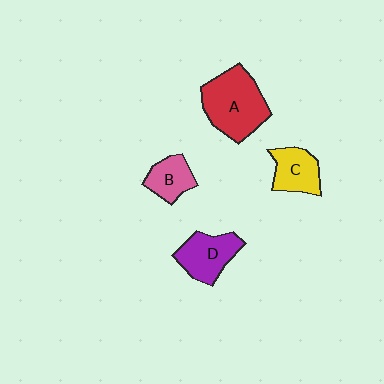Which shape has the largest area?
Shape A (red).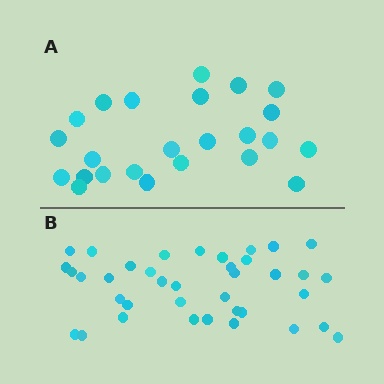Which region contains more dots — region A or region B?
Region B (the bottom region) has more dots.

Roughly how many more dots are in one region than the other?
Region B has approximately 15 more dots than region A.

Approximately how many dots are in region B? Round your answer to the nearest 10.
About 40 dots. (The exact count is 38, which rounds to 40.)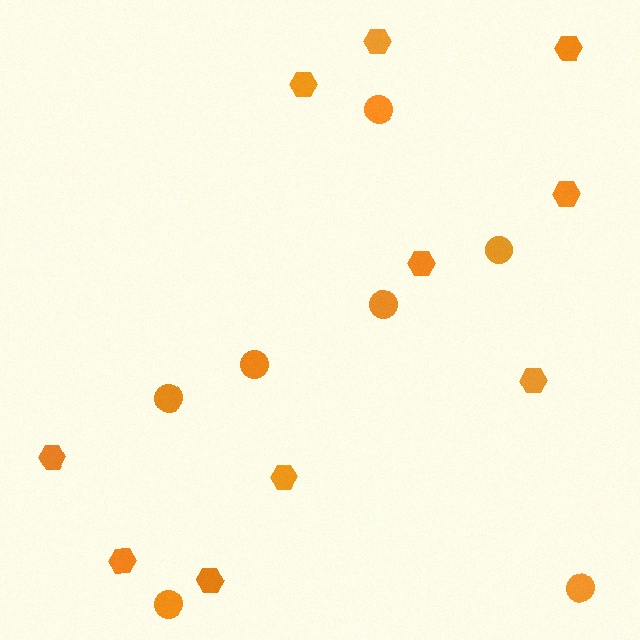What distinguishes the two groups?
There are 2 groups: one group of circles (7) and one group of hexagons (10).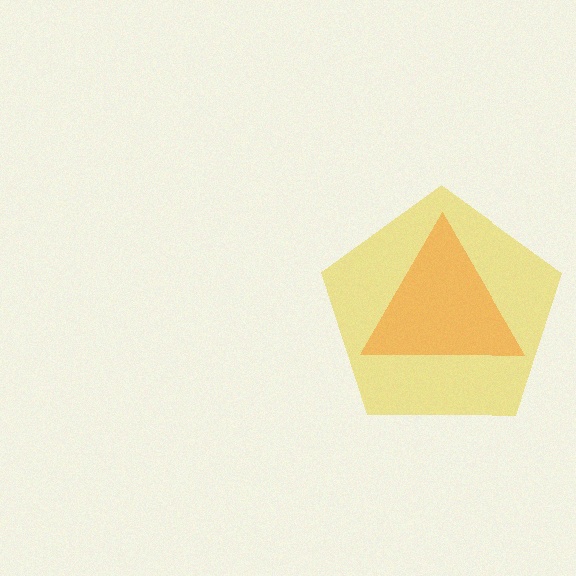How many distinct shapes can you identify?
There are 2 distinct shapes: a yellow pentagon, an orange triangle.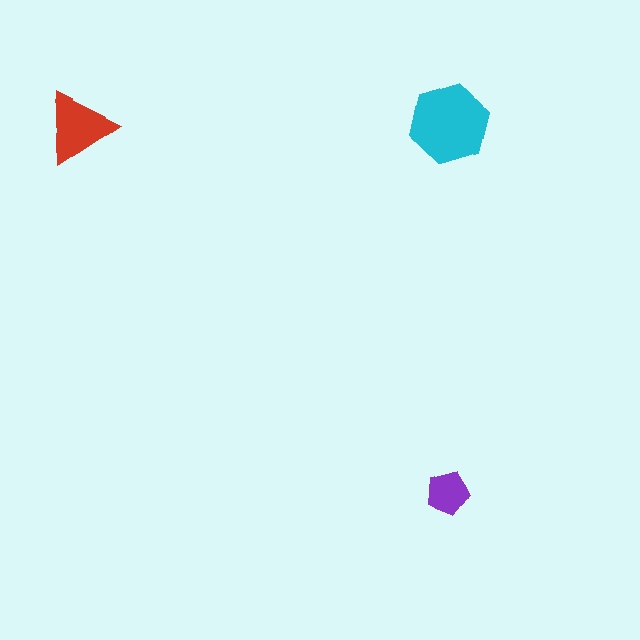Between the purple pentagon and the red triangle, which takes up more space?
The red triangle.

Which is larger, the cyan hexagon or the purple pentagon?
The cyan hexagon.